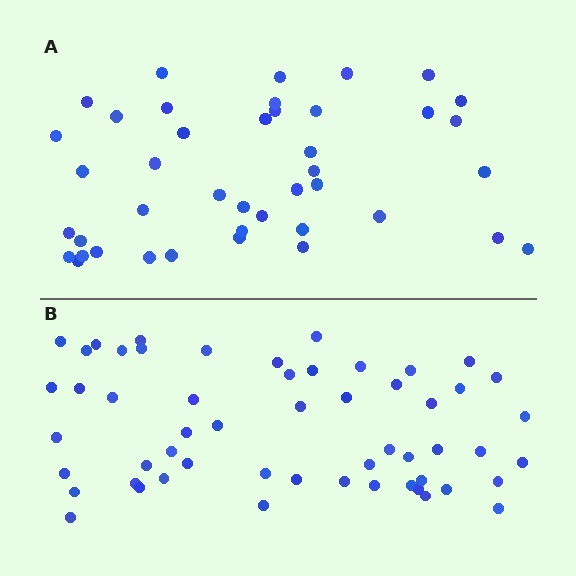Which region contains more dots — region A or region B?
Region B (the bottom region) has more dots.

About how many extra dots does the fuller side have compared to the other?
Region B has approximately 15 more dots than region A.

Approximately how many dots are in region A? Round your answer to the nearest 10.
About 40 dots. (The exact count is 42, which rounds to 40.)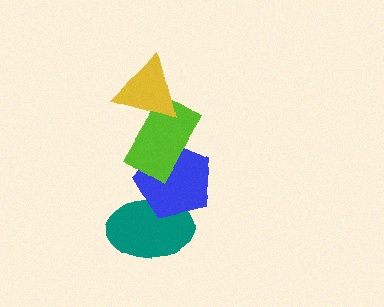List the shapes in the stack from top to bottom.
From top to bottom: the yellow triangle, the lime rectangle, the blue pentagon, the teal ellipse.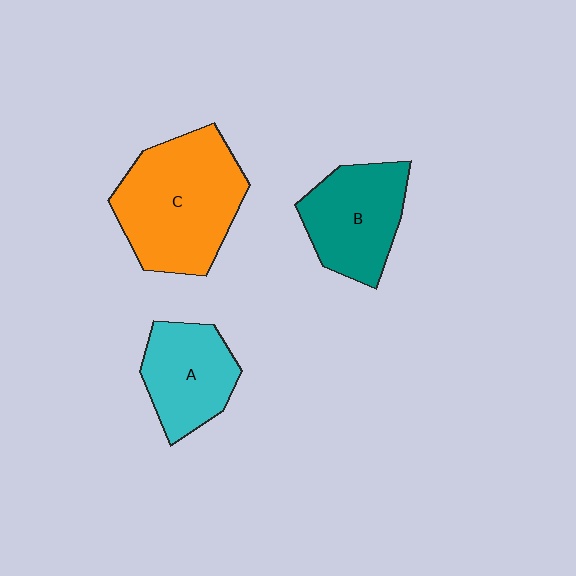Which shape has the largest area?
Shape C (orange).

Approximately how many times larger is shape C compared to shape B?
Approximately 1.5 times.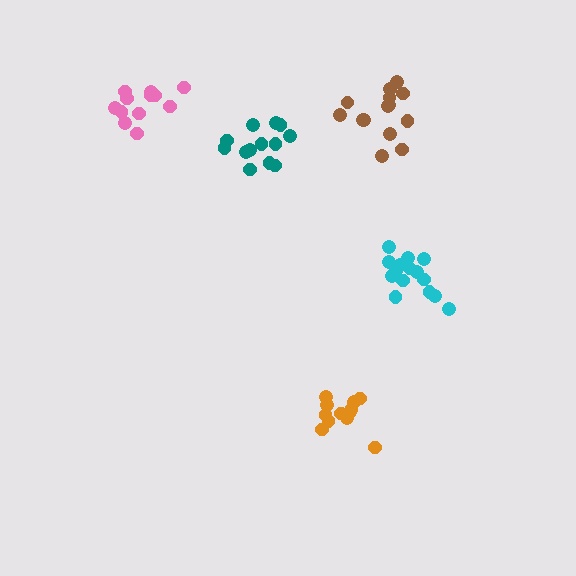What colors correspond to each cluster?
The clusters are colored: orange, brown, pink, teal, cyan.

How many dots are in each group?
Group 1: 12 dots, Group 2: 14 dots, Group 3: 12 dots, Group 4: 13 dots, Group 5: 15 dots (66 total).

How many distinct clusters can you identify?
There are 5 distinct clusters.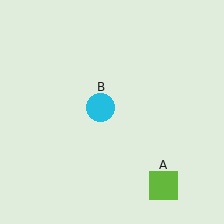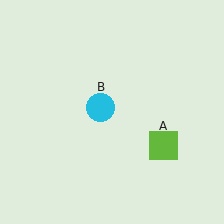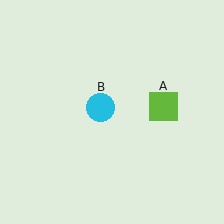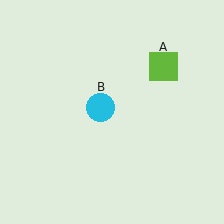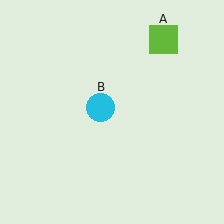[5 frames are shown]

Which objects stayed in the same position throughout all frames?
Cyan circle (object B) remained stationary.